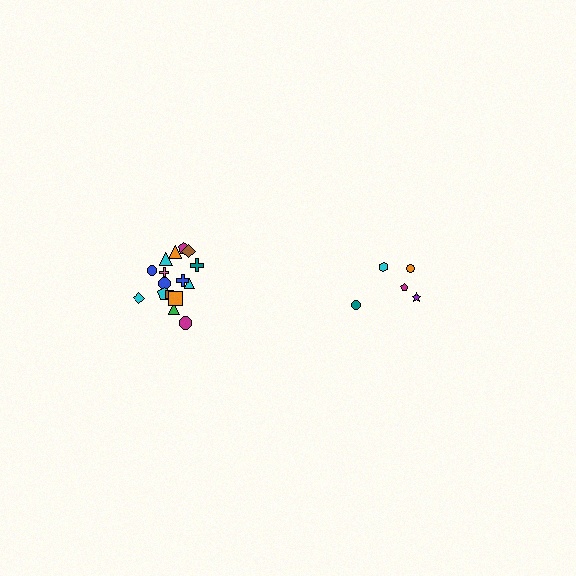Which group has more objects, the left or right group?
The left group.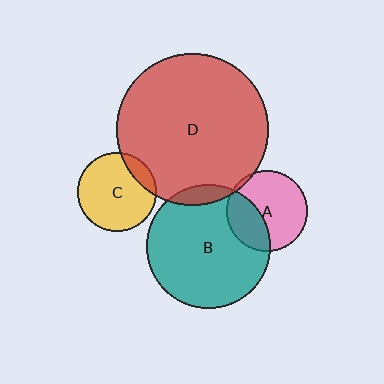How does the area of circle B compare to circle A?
Approximately 2.3 times.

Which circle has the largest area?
Circle D (red).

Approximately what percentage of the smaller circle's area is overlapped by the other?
Approximately 35%.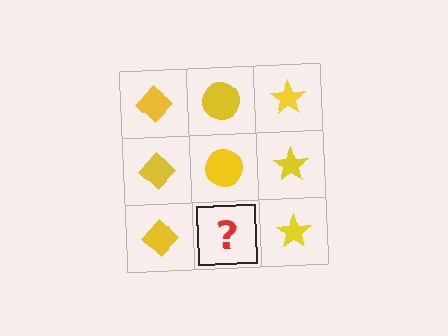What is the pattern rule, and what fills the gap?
The rule is that each column has a consistent shape. The gap should be filled with a yellow circle.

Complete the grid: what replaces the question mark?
The question mark should be replaced with a yellow circle.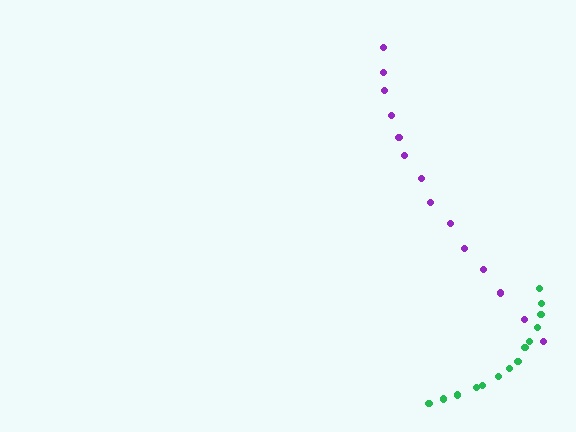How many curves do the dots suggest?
There are 2 distinct paths.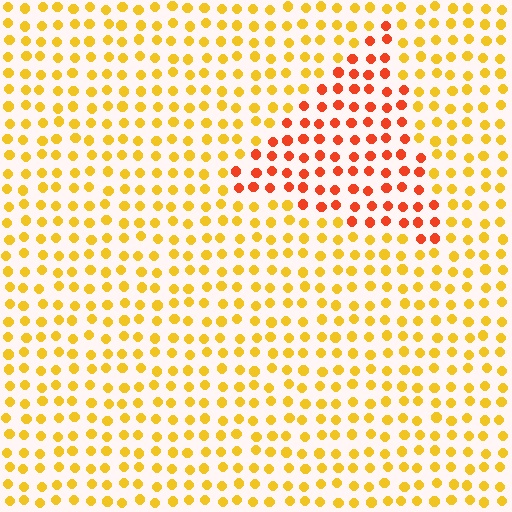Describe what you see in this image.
The image is filled with small yellow elements in a uniform arrangement. A triangle-shaped region is visible where the elements are tinted to a slightly different hue, forming a subtle color boundary.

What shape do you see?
I see a triangle.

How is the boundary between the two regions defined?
The boundary is defined purely by a slight shift in hue (about 39 degrees). Spacing, size, and orientation are identical on both sides.